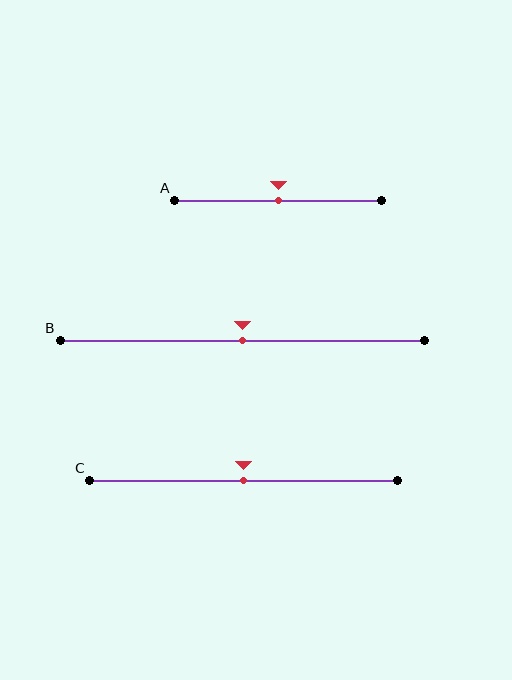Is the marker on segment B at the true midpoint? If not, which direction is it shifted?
Yes, the marker on segment B is at the true midpoint.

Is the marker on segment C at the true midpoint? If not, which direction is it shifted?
Yes, the marker on segment C is at the true midpoint.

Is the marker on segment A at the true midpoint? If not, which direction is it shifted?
Yes, the marker on segment A is at the true midpoint.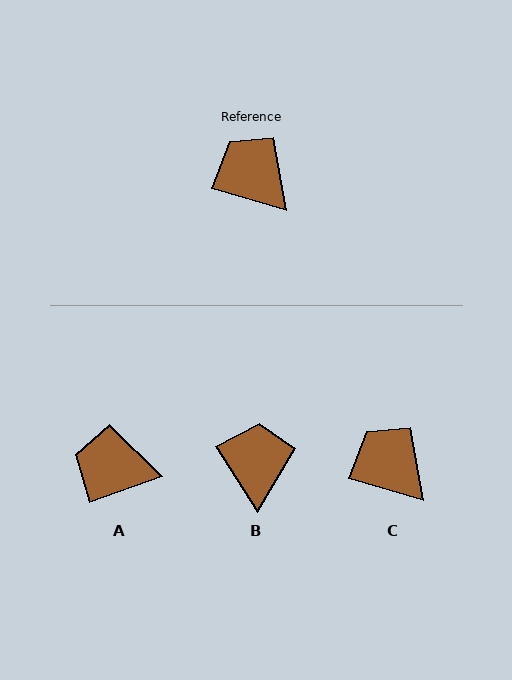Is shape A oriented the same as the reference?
No, it is off by about 36 degrees.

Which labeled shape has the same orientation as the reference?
C.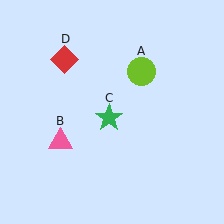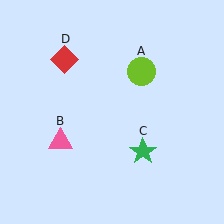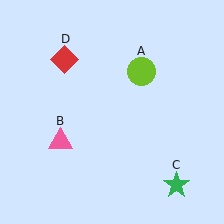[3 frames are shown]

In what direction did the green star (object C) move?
The green star (object C) moved down and to the right.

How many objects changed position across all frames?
1 object changed position: green star (object C).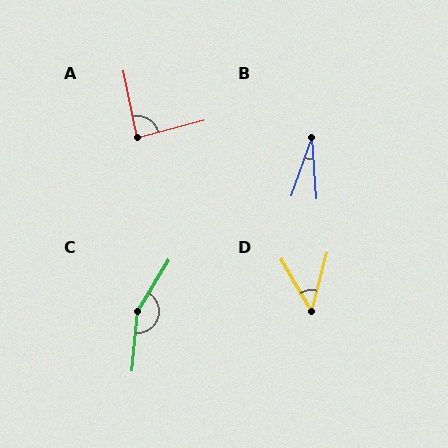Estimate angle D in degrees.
Approximately 44 degrees.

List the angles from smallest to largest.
B (24°), D (44°), A (87°), C (153°).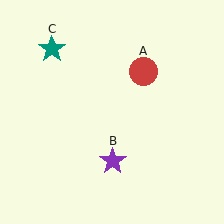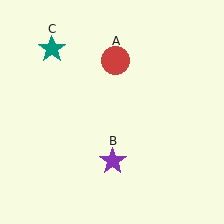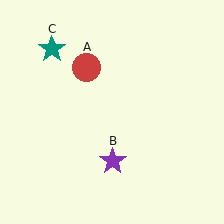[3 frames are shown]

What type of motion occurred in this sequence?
The red circle (object A) rotated counterclockwise around the center of the scene.